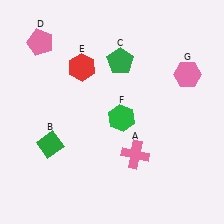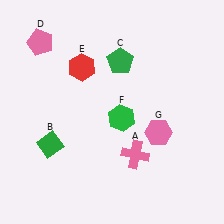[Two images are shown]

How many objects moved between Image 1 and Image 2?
1 object moved between the two images.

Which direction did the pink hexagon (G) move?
The pink hexagon (G) moved down.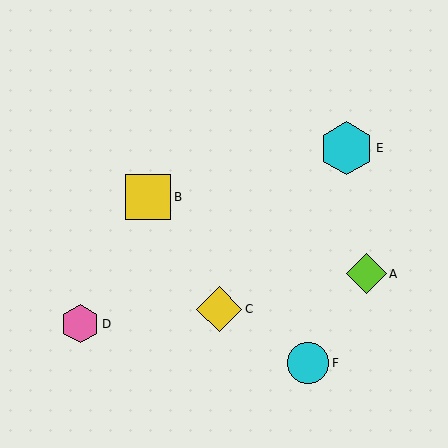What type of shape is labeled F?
Shape F is a cyan circle.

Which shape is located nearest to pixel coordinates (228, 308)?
The yellow diamond (labeled C) at (219, 309) is nearest to that location.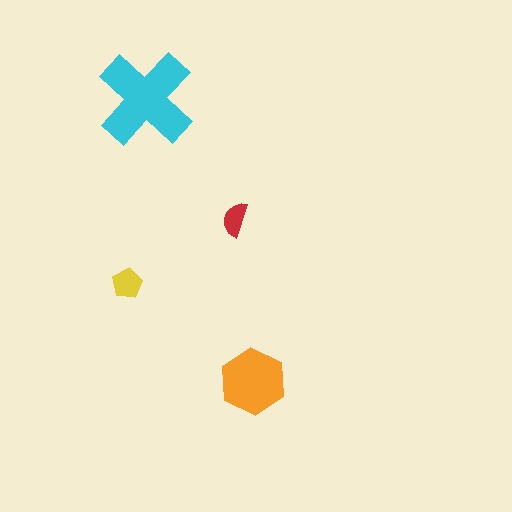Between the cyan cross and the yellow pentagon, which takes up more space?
The cyan cross.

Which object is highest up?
The cyan cross is topmost.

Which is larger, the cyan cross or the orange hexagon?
The cyan cross.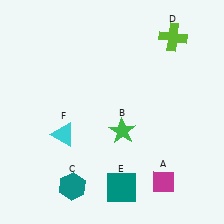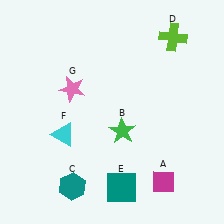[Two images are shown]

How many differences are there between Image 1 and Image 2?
There is 1 difference between the two images.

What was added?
A pink star (G) was added in Image 2.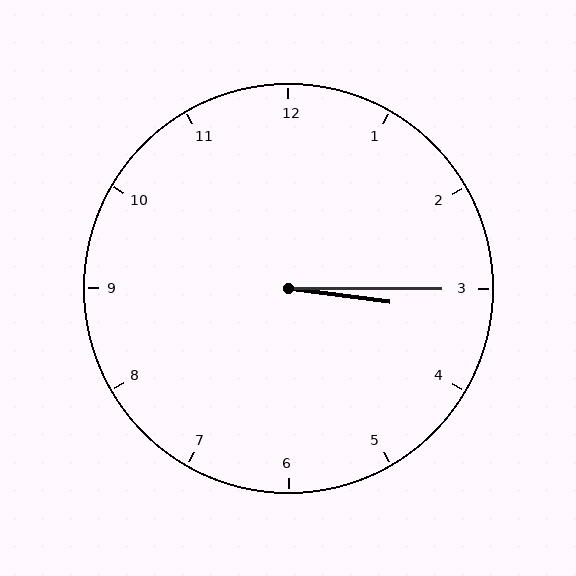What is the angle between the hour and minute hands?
Approximately 8 degrees.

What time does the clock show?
3:15.